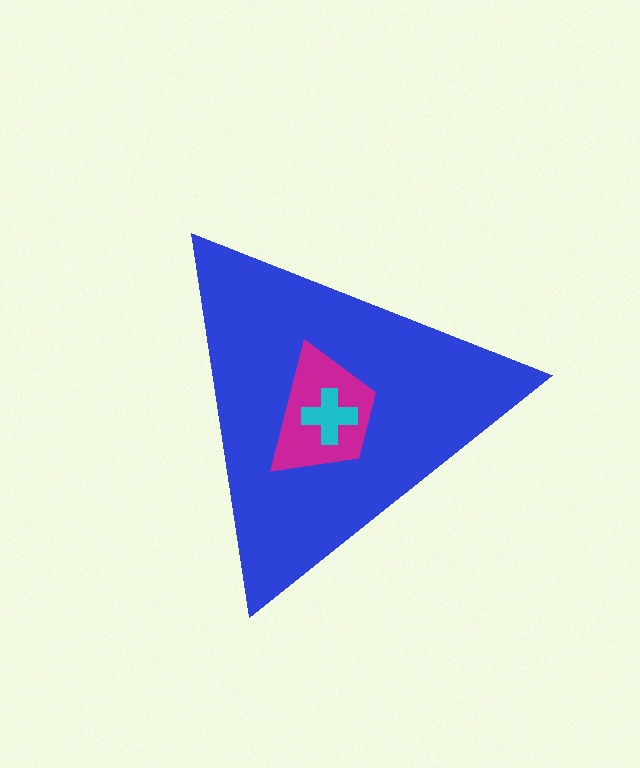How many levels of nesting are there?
3.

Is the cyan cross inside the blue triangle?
Yes.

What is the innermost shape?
The cyan cross.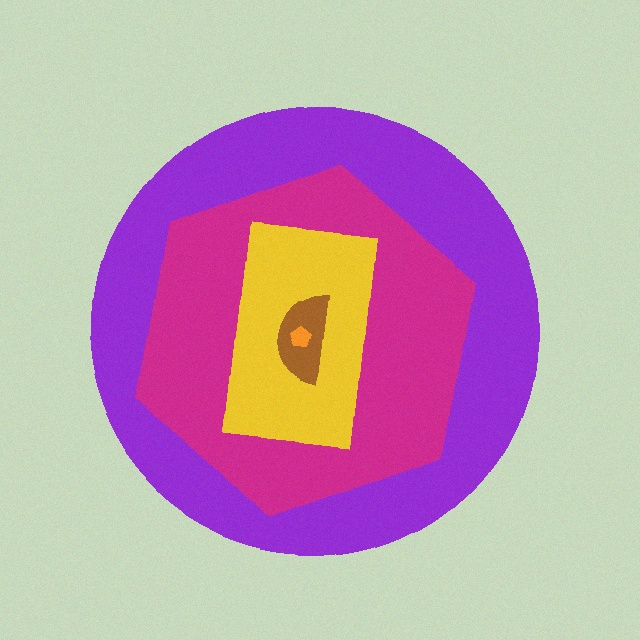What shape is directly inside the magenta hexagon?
The yellow rectangle.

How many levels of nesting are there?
5.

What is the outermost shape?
The purple circle.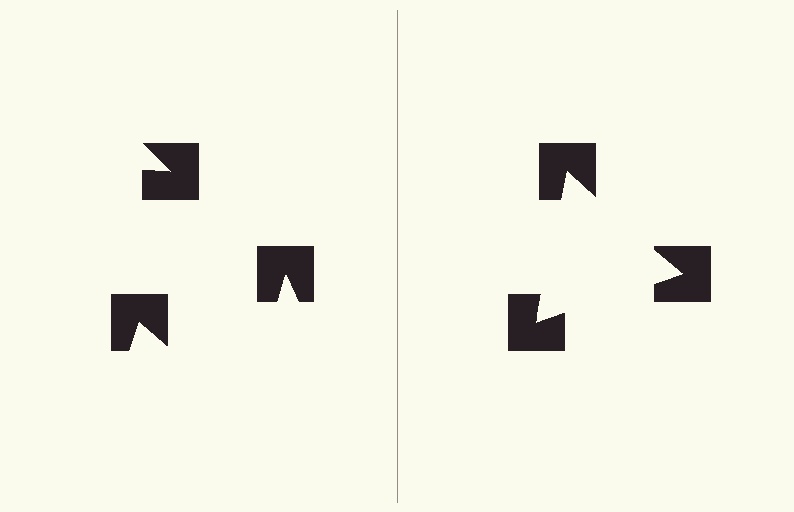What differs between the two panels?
The notched squares are positioned identically on both sides; only the wedge orientations differ. On the right they align to a triangle; on the left they are misaligned.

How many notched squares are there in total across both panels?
6 — 3 on each side.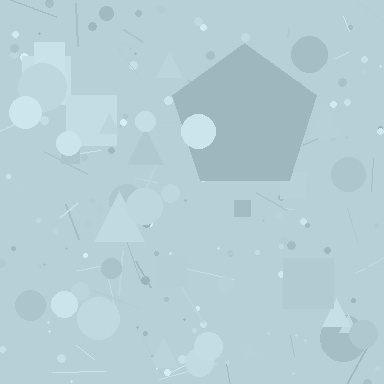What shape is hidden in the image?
A pentagon is hidden in the image.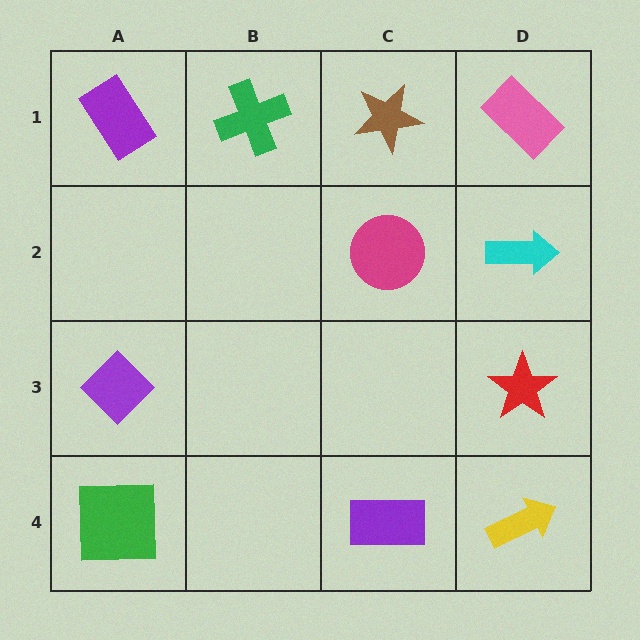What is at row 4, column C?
A purple rectangle.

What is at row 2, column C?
A magenta circle.